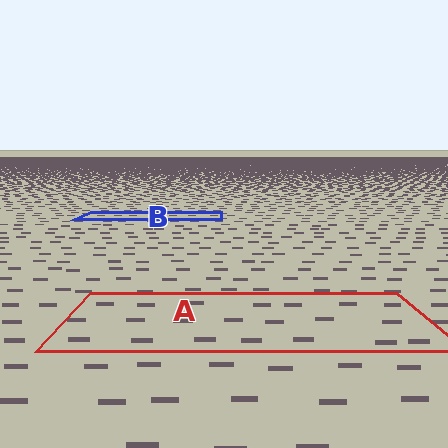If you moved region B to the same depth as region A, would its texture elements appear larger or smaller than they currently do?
They would appear larger. At a closer depth, the same texture elements are projected at a bigger on-screen size.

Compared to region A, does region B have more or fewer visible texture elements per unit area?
Region B has more texture elements per unit area — they are packed more densely because it is farther away.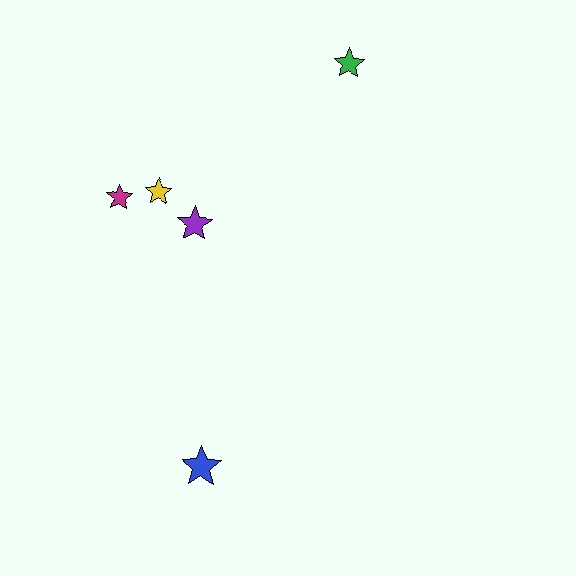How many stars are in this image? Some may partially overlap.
There are 5 stars.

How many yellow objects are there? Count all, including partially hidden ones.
There is 1 yellow object.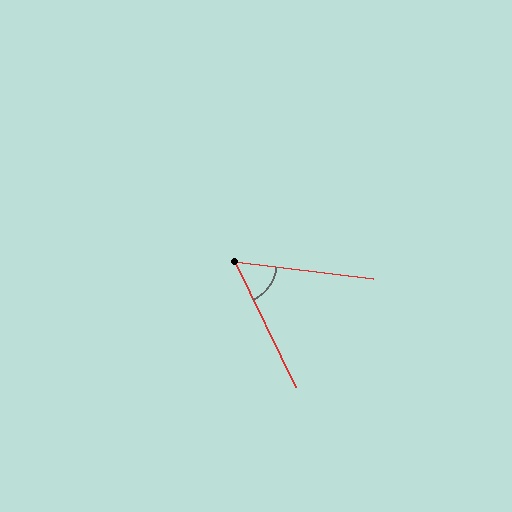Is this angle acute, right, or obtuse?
It is acute.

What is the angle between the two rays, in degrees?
Approximately 57 degrees.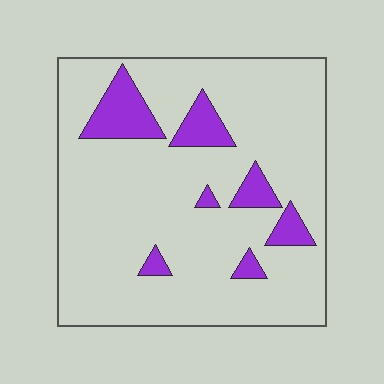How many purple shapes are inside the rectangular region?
7.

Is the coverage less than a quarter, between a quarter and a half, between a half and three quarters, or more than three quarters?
Less than a quarter.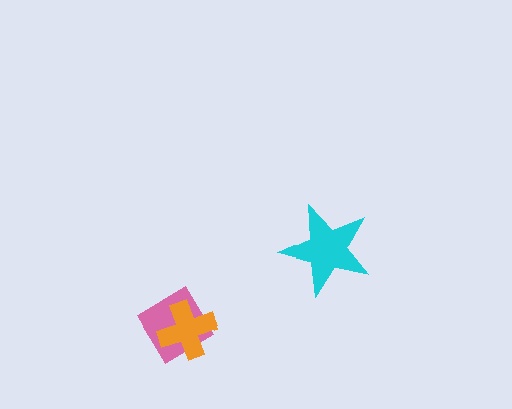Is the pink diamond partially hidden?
Yes, it is partially covered by another shape.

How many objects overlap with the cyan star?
0 objects overlap with the cyan star.